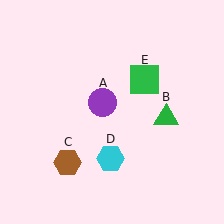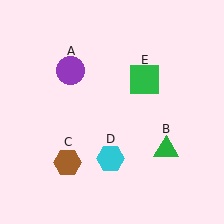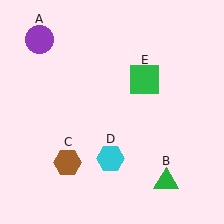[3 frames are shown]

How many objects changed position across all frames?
2 objects changed position: purple circle (object A), green triangle (object B).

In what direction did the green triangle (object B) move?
The green triangle (object B) moved down.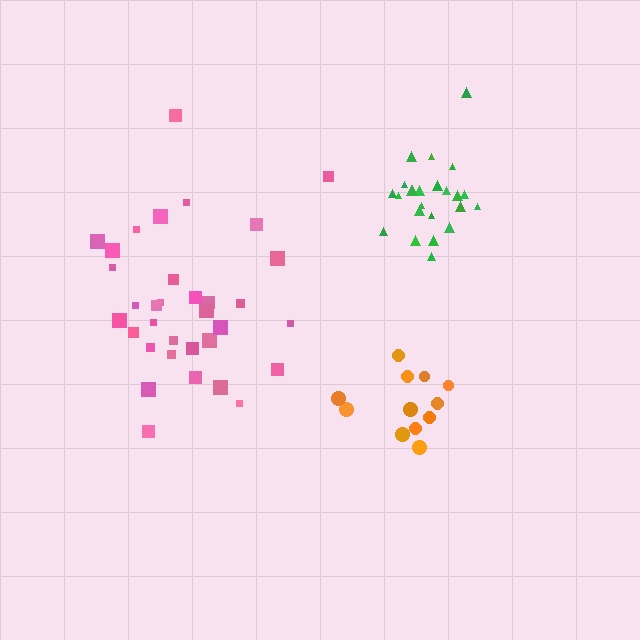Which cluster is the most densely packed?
Green.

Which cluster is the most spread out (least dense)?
Pink.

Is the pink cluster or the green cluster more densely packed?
Green.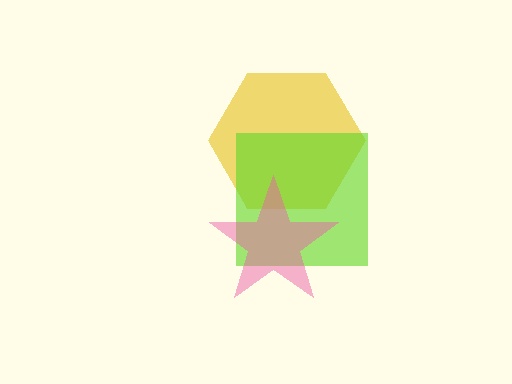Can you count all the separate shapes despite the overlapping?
Yes, there are 3 separate shapes.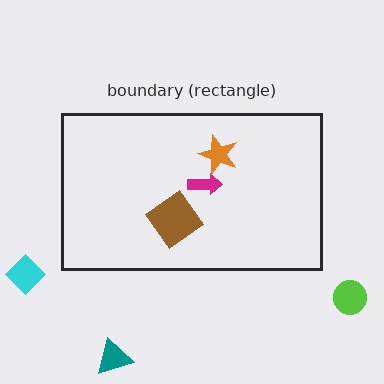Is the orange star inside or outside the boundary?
Inside.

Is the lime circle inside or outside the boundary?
Outside.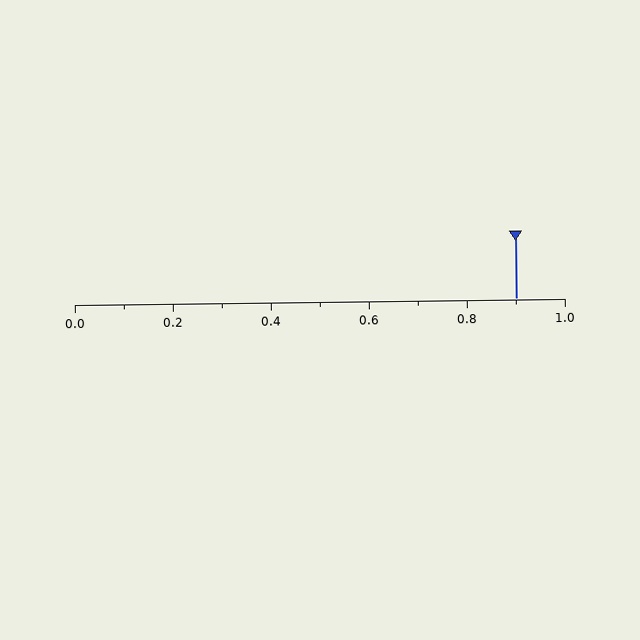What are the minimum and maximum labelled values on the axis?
The axis runs from 0.0 to 1.0.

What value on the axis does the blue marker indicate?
The marker indicates approximately 0.9.